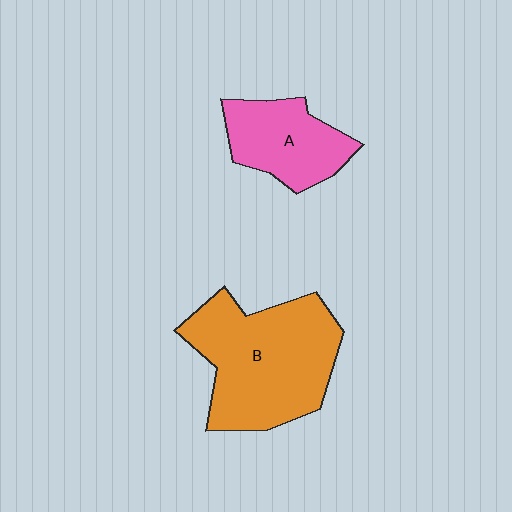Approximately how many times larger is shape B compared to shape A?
Approximately 1.9 times.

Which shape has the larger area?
Shape B (orange).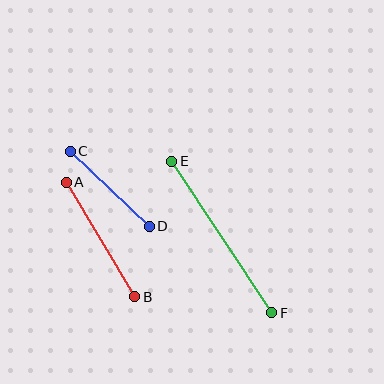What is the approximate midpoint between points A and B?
The midpoint is at approximately (101, 240) pixels.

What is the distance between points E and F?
The distance is approximately 181 pixels.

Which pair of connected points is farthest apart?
Points E and F are farthest apart.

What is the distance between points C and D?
The distance is approximately 109 pixels.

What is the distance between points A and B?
The distance is approximately 133 pixels.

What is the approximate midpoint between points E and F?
The midpoint is at approximately (222, 237) pixels.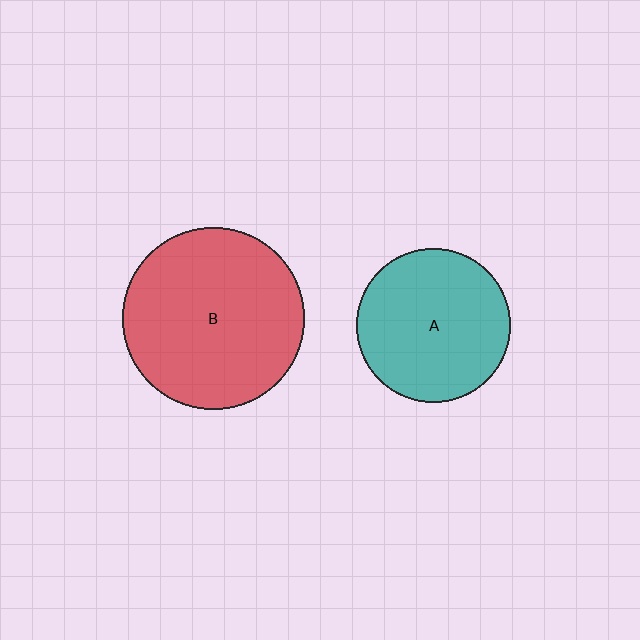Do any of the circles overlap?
No, none of the circles overlap.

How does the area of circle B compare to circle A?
Approximately 1.4 times.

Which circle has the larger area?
Circle B (red).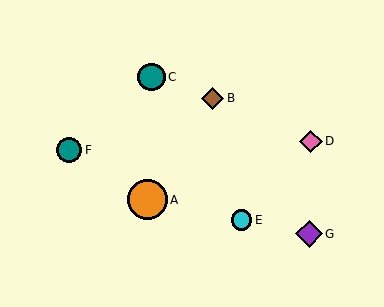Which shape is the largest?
The orange circle (labeled A) is the largest.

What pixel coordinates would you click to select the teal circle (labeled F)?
Click at (69, 150) to select the teal circle F.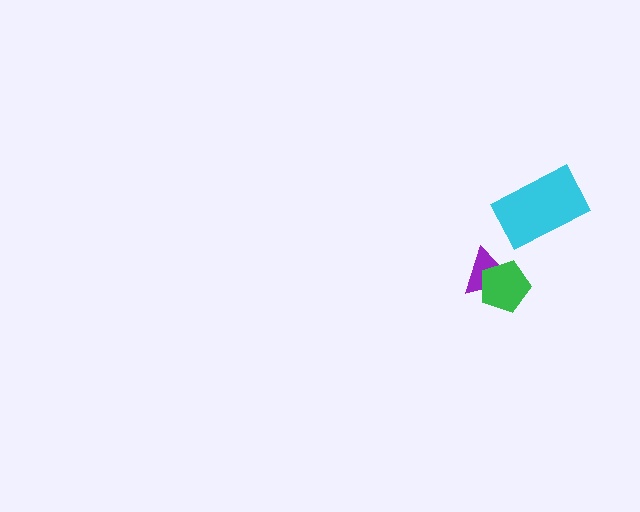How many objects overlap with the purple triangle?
1 object overlaps with the purple triangle.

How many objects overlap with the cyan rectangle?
0 objects overlap with the cyan rectangle.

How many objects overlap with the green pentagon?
1 object overlaps with the green pentagon.